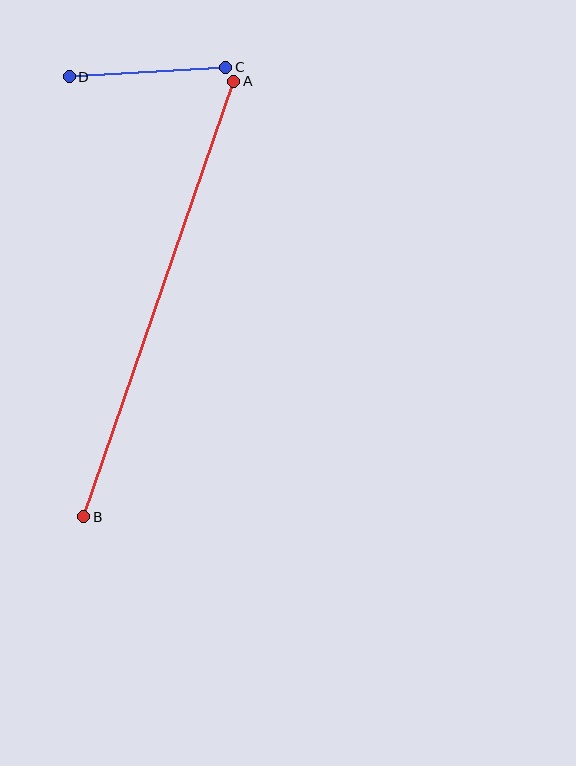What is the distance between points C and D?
The distance is approximately 157 pixels.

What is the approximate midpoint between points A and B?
The midpoint is at approximately (159, 299) pixels.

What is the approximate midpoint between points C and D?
The midpoint is at approximately (148, 72) pixels.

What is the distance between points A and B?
The distance is approximately 461 pixels.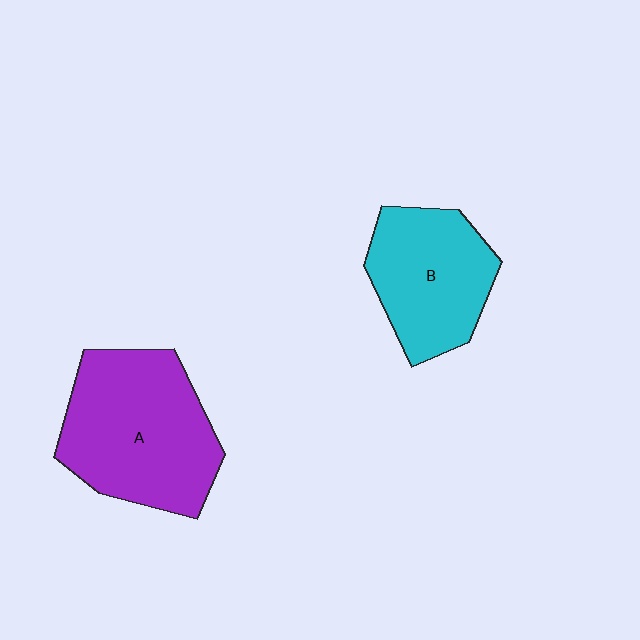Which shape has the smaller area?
Shape B (cyan).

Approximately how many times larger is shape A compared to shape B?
Approximately 1.4 times.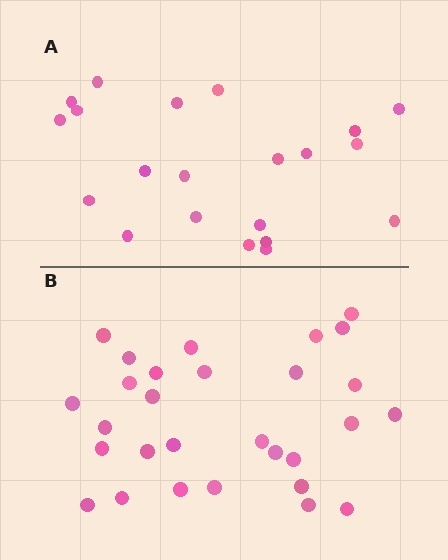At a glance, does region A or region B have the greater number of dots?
Region B (the bottom region) has more dots.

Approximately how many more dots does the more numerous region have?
Region B has roughly 8 or so more dots than region A.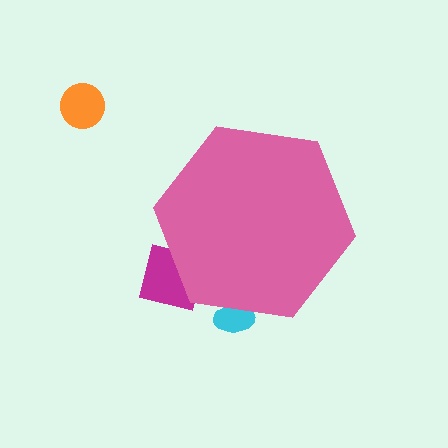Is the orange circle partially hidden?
No, the orange circle is fully visible.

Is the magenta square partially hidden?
Yes, the magenta square is partially hidden behind the pink hexagon.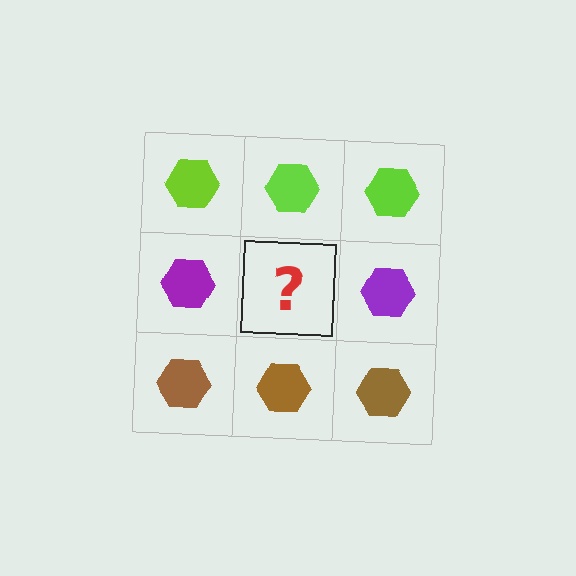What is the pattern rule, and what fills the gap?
The rule is that each row has a consistent color. The gap should be filled with a purple hexagon.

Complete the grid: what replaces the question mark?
The question mark should be replaced with a purple hexagon.